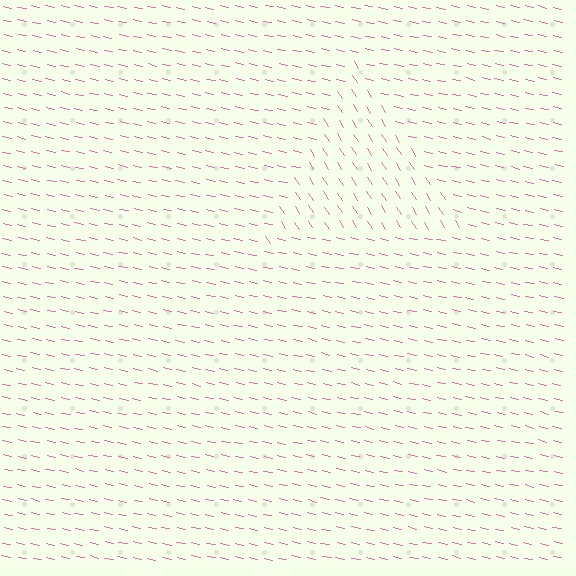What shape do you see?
I see a triangle.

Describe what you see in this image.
The image is filled with small pink line segments. A triangle region in the image has lines oriented differently from the surrounding lines, creating a visible texture boundary.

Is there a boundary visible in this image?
Yes, there is a texture boundary formed by a change in line orientation.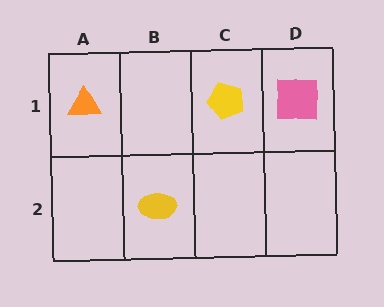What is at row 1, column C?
A yellow pentagon.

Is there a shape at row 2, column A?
No, that cell is empty.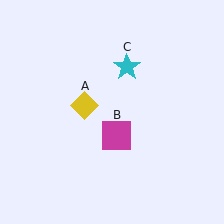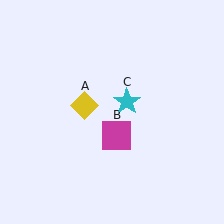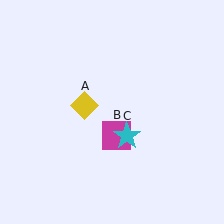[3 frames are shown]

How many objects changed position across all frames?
1 object changed position: cyan star (object C).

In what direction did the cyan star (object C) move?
The cyan star (object C) moved down.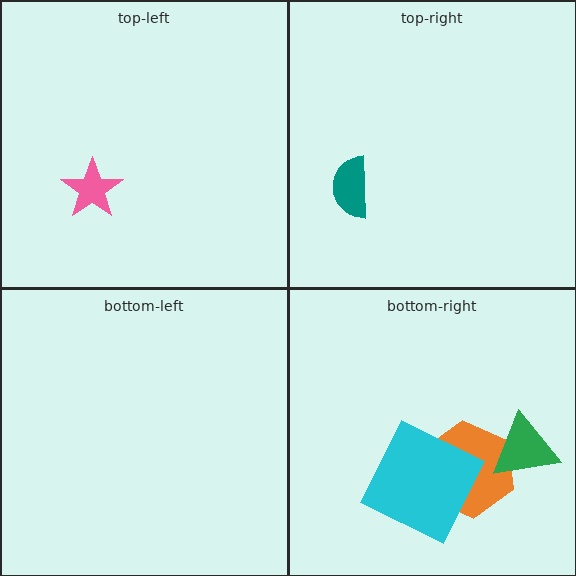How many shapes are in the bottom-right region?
3.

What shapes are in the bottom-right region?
The orange hexagon, the cyan square, the green triangle.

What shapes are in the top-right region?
The teal semicircle.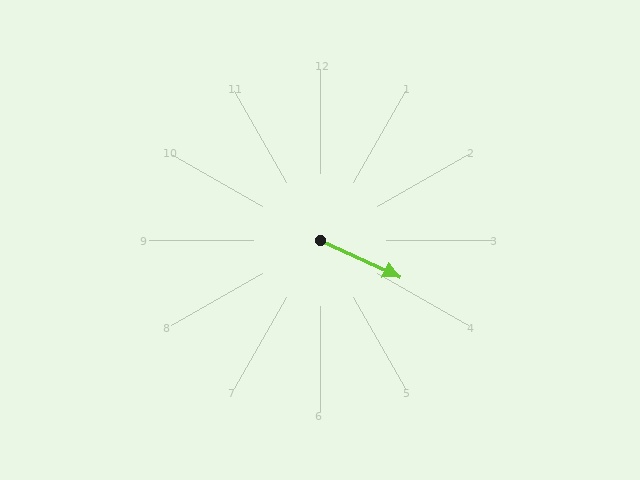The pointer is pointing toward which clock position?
Roughly 4 o'clock.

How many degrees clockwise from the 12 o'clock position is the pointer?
Approximately 115 degrees.